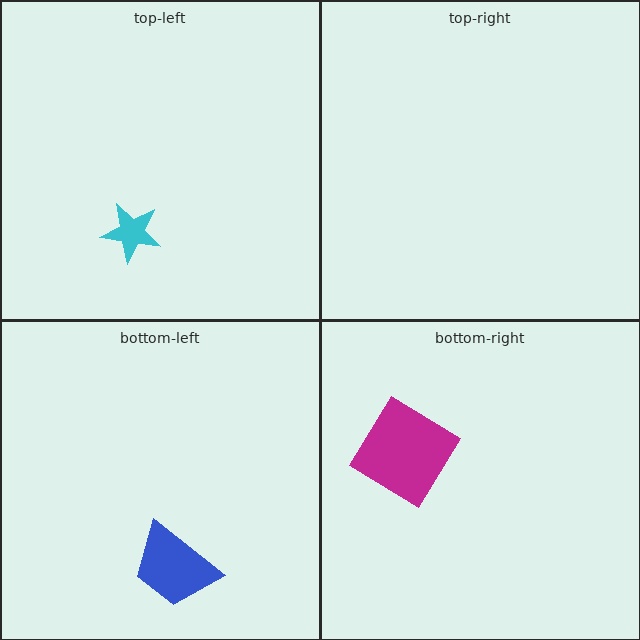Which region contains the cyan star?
The top-left region.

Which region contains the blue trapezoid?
The bottom-left region.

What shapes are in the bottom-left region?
The blue trapezoid.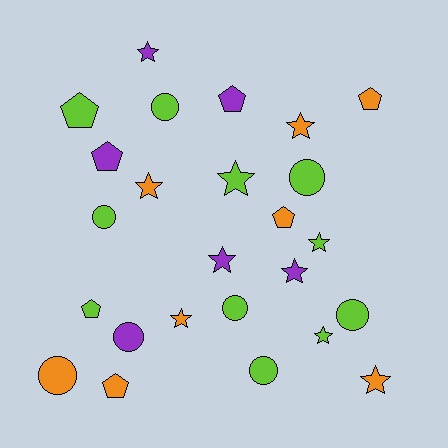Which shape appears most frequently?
Star, with 10 objects.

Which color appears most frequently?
Lime, with 11 objects.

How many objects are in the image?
There are 25 objects.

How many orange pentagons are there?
There are 3 orange pentagons.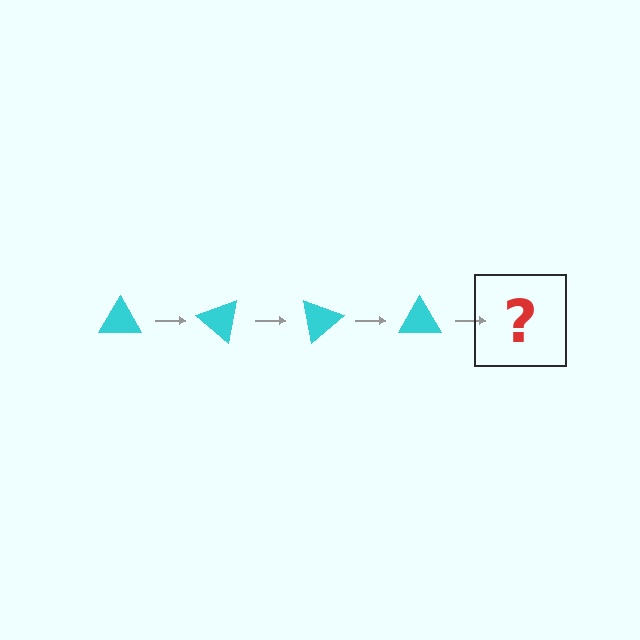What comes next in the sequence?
The next element should be a cyan triangle rotated 160 degrees.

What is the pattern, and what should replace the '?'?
The pattern is that the triangle rotates 40 degrees each step. The '?' should be a cyan triangle rotated 160 degrees.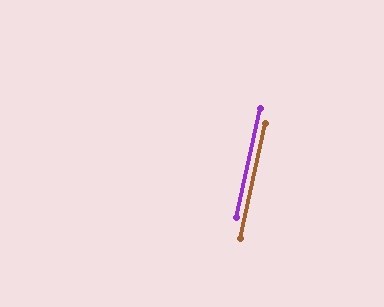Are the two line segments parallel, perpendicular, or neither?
Parallel — their directions differ by only 0.2°.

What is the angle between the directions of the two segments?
Approximately 0 degrees.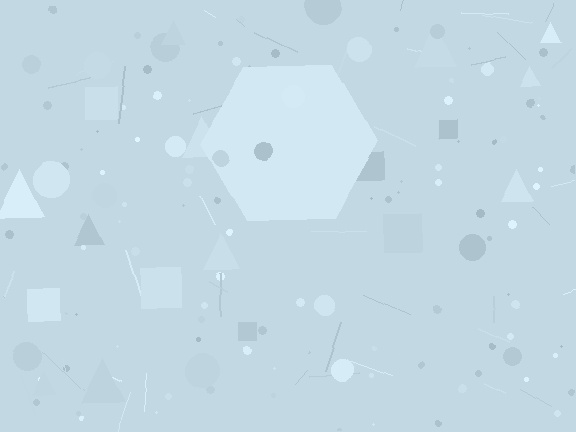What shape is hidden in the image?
A hexagon is hidden in the image.